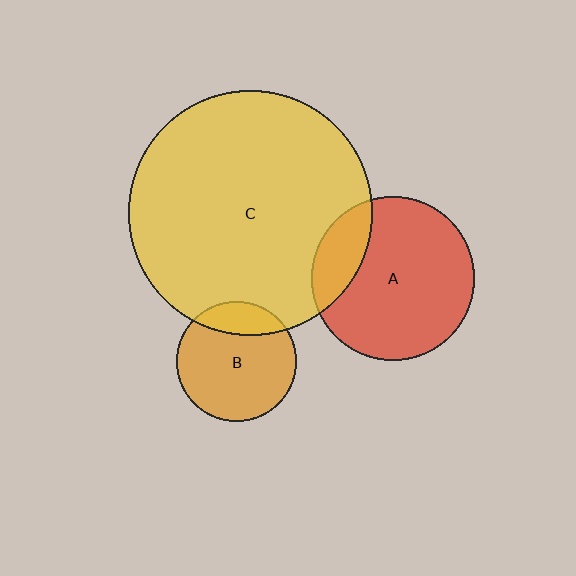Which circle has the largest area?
Circle C (yellow).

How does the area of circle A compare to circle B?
Approximately 1.9 times.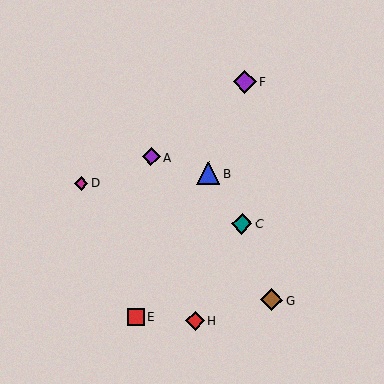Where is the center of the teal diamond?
The center of the teal diamond is at (242, 224).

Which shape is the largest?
The blue triangle (labeled B) is the largest.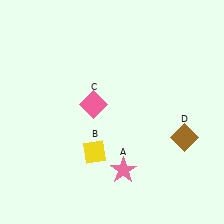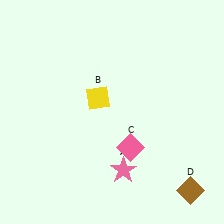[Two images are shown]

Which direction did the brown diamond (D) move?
The brown diamond (D) moved down.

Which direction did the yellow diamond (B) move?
The yellow diamond (B) moved up.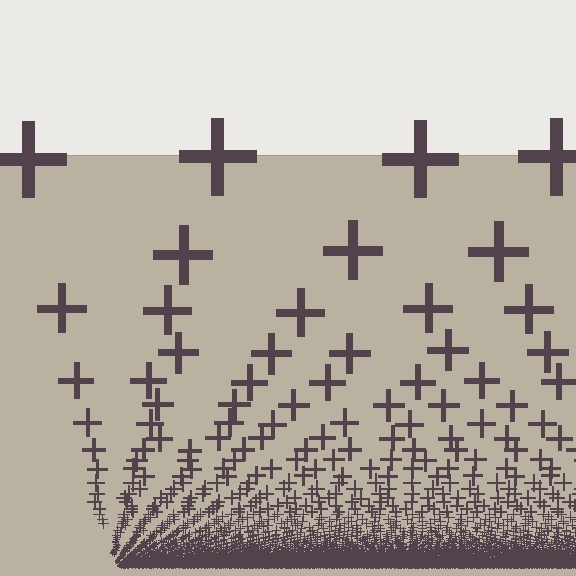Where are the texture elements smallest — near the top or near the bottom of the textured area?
Near the bottom.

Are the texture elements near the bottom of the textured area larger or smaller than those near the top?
Smaller. The gradient is inverted — elements near the bottom are smaller and denser.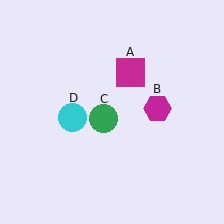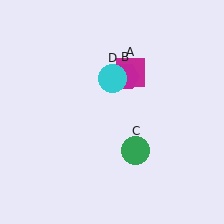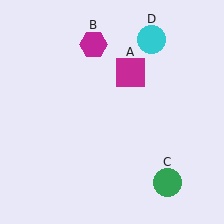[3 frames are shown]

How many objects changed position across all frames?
3 objects changed position: magenta hexagon (object B), green circle (object C), cyan circle (object D).